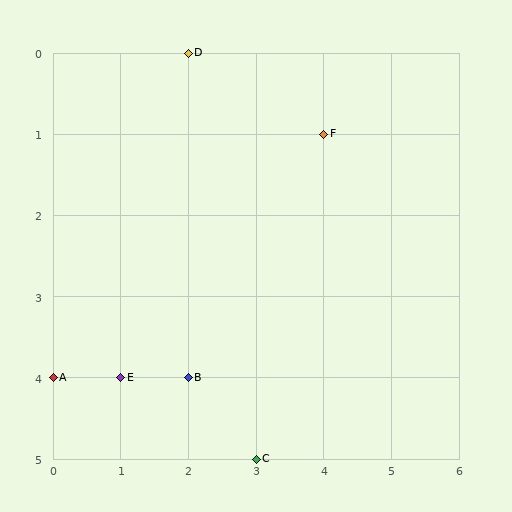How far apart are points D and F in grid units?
Points D and F are 2 columns and 1 row apart (about 2.2 grid units diagonally).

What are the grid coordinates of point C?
Point C is at grid coordinates (3, 5).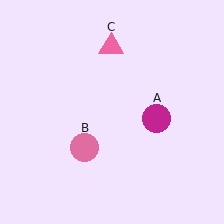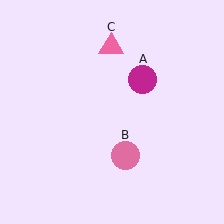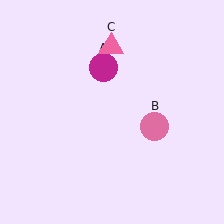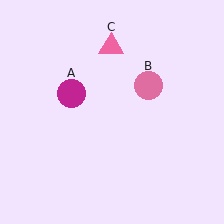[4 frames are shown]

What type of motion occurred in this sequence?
The magenta circle (object A), pink circle (object B) rotated counterclockwise around the center of the scene.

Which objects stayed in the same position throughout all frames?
Pink triangle (object C) remained stationary.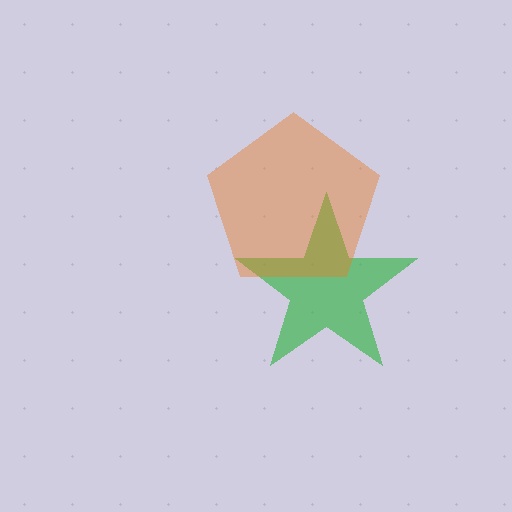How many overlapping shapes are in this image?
There are 2 overlapping shapes in the image.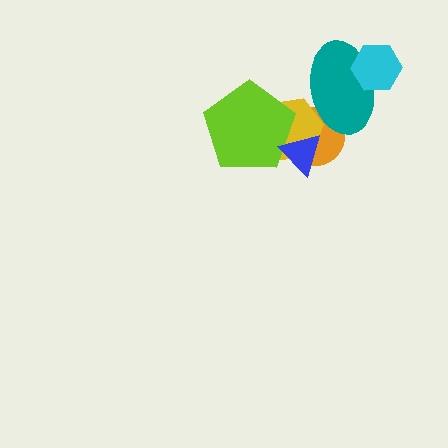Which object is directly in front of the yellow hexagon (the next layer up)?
The lime pentagon is directly in front of the yellow hexagon.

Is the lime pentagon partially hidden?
Yes, it is partially covered by another shape.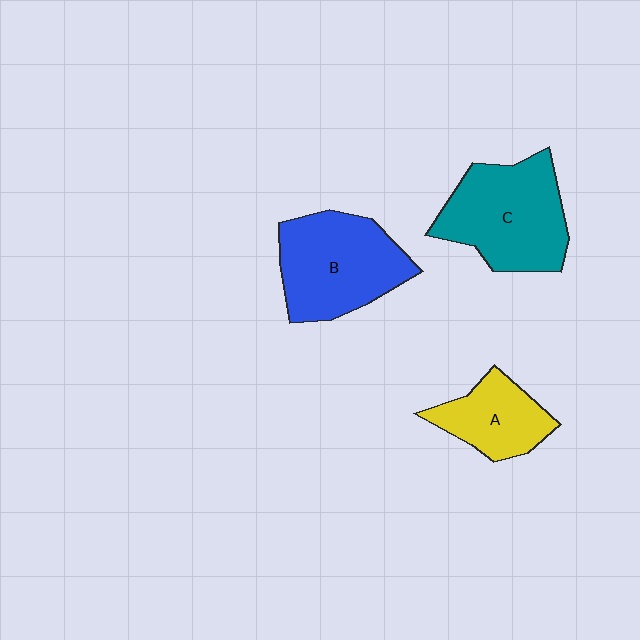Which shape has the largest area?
Shape C (teal).